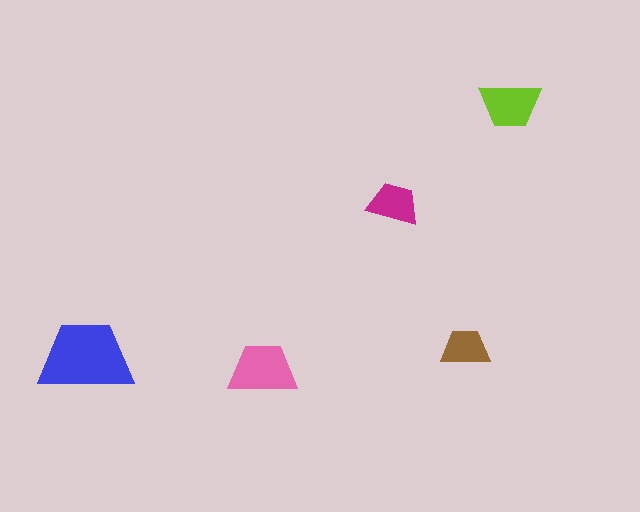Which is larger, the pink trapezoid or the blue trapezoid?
The blue one.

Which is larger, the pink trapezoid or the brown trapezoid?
The pink one.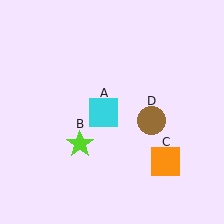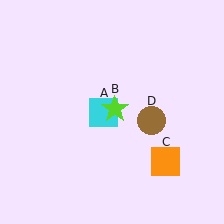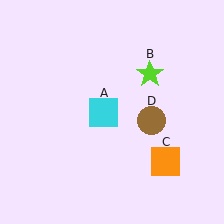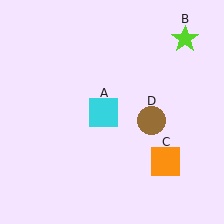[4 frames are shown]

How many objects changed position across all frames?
1 object changed position: lime star (object B).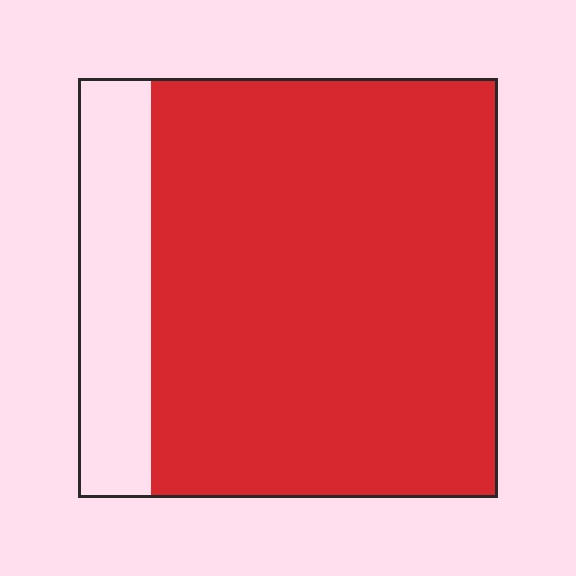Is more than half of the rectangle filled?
Yes.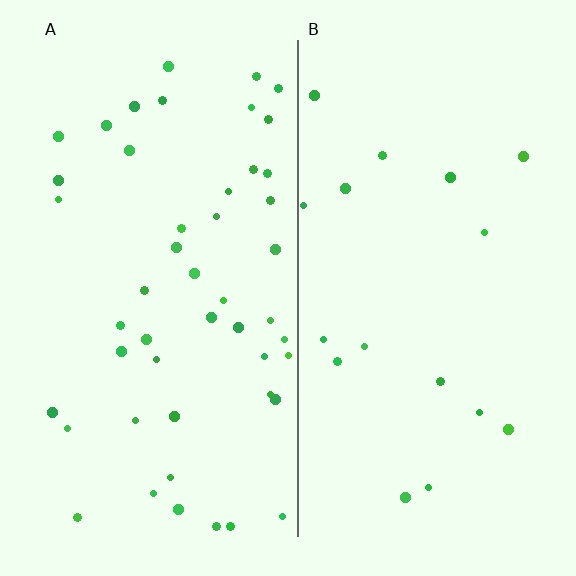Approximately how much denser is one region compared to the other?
Approximately 2.8× — region A over region B.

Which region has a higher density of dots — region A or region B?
A (the left).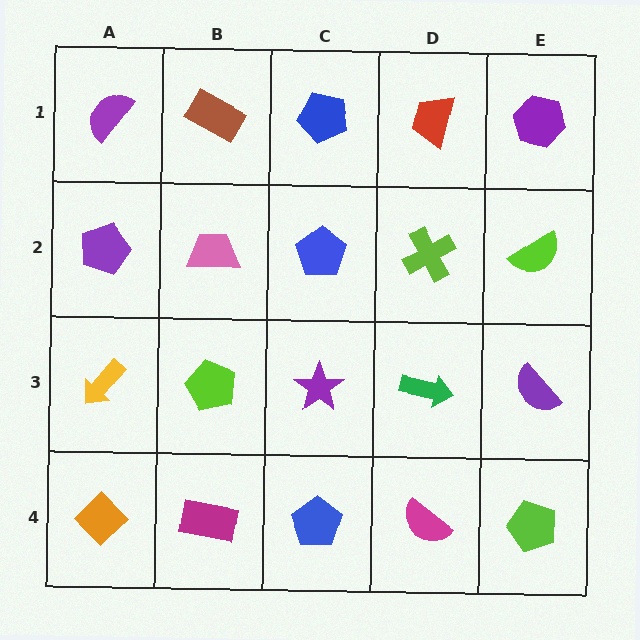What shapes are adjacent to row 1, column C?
A blue pentagon (row 2, column C), a brown rectangle (row 1, column B), a red trapezoid (row 1, column D).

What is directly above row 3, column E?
A lime semicircle.